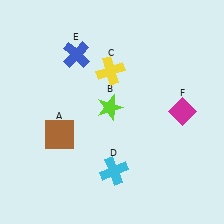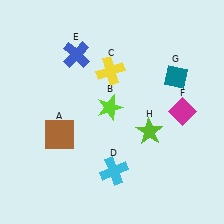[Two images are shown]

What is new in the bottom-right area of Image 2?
A lime star (H) was added in the bottom-right area of Image 2.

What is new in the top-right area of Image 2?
A teal diamond (G) was added in the top-right area of Image 2.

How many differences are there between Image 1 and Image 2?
There are 2 differences between the two images.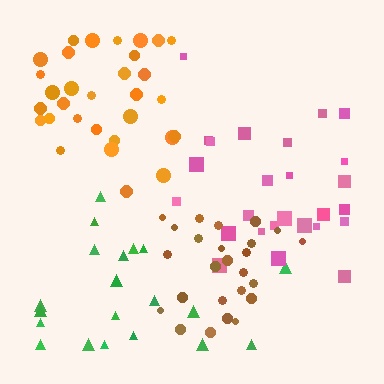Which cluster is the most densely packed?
Brown.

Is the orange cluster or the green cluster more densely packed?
Orange.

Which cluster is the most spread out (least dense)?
Green.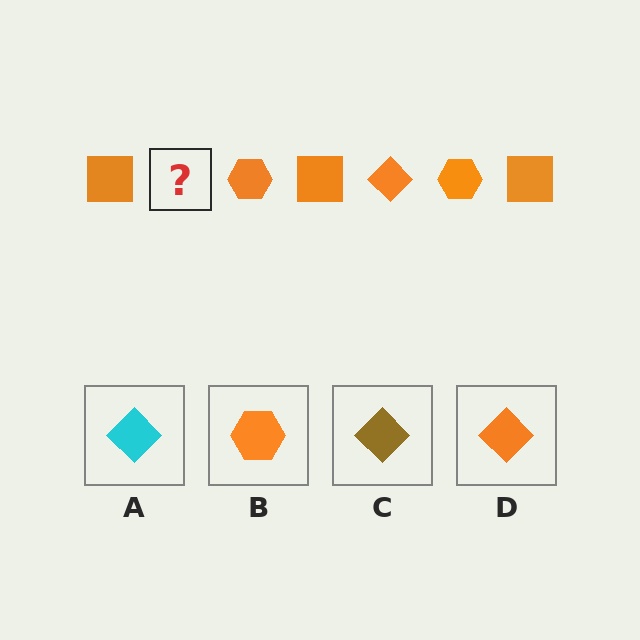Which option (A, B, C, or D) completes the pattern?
D.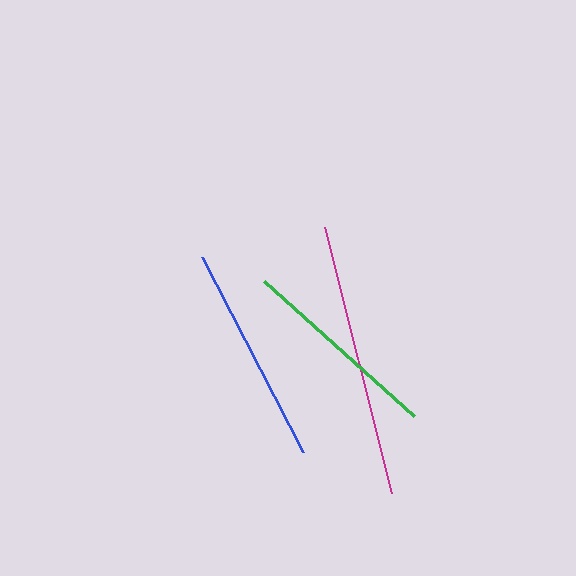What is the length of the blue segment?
The blue segment is approximately 220 pixels long.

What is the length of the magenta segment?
The magenta segment is approximately 274 pixels long.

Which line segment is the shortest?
The green line is the shortest at approximately 202 pixels.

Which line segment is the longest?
The magenta line is the longest at approximately 274 pixels.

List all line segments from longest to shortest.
From longest to shortest: magenta, blue, green.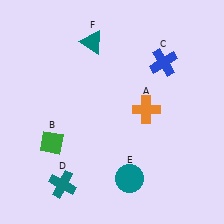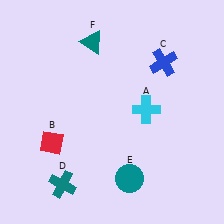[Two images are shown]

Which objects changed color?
A changed from orange to cyan. B changed from green to red.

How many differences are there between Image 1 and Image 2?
There are 2 differences between the two images.